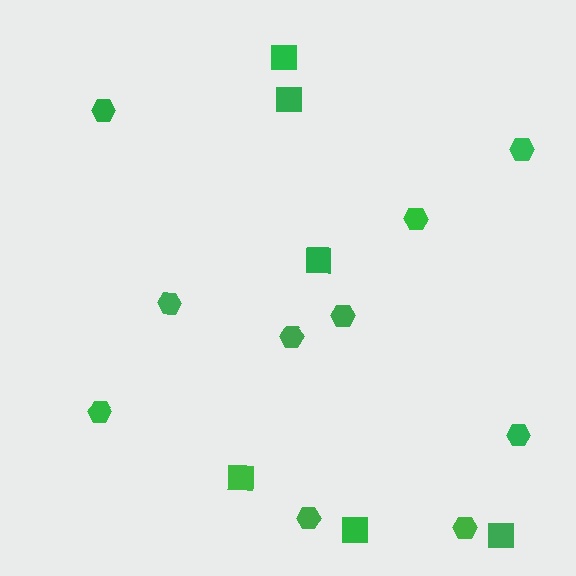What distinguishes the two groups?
There are 2 groups: one group of hexagons (10) and one group of squares (6).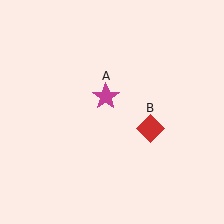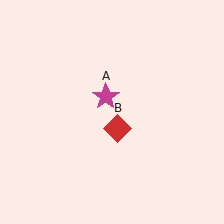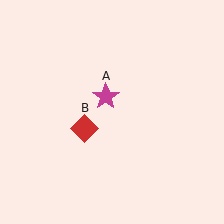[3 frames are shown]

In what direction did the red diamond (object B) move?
The red diamond (object B) moved left.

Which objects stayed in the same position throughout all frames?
Magenta star (object A) remained stationary.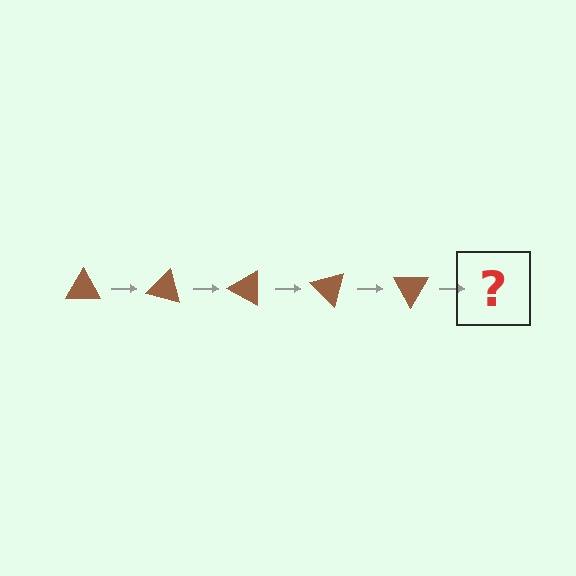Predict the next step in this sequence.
The next step is a brown triangle rotated 75 degrees.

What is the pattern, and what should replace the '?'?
The pattern is that the triangle rotates 15 degrees each step. The '?' should be a brown triangle rotated 75 degrees.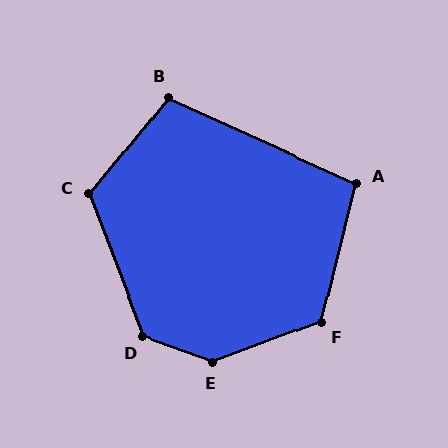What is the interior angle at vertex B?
Approximately 105 degrees (obtuse).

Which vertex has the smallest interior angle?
A, at approximately 101 degrees.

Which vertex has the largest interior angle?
E, at approximately 140 degrees.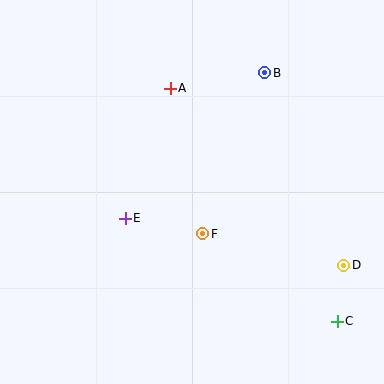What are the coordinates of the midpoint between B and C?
The midpoint between B and C is at (301, 197).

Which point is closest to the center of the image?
Point F at (203, 234) is closest to the center.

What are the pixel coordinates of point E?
Point E is at (125, 218).